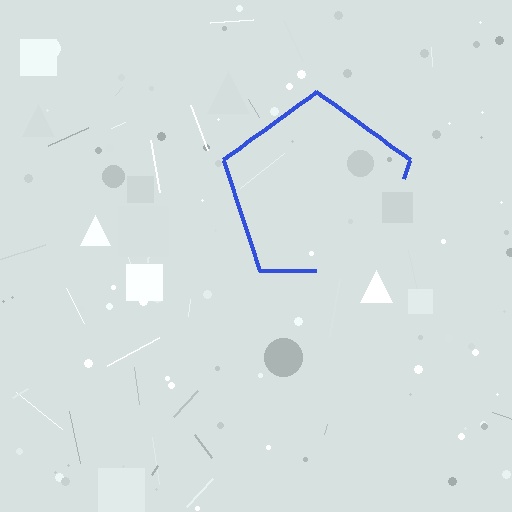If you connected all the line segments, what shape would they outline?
They would outline a pentagon.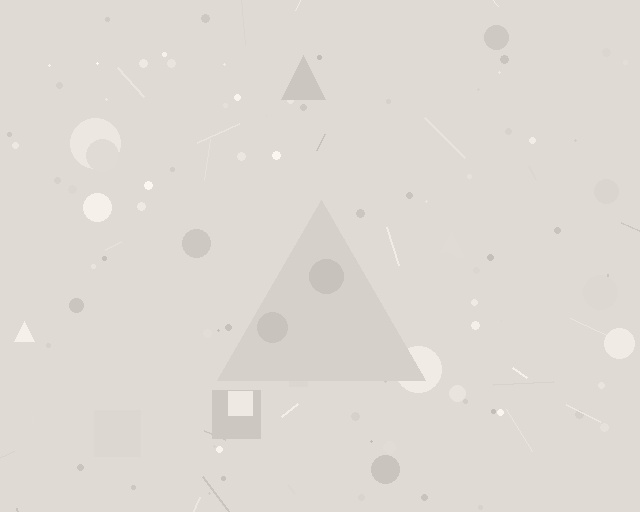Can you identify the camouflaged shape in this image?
The camouflaged shape is a triangle.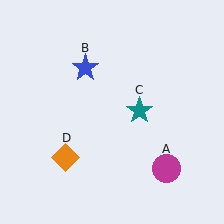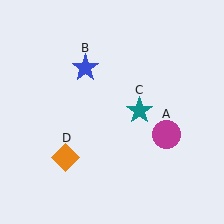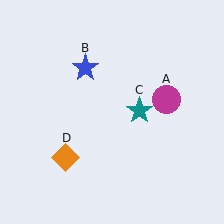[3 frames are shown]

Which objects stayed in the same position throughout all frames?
Blue star (object B) and teal star (object C) and orange diamond (object D) remained stationary.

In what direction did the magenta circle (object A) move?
The magenta circle (object A) moved up.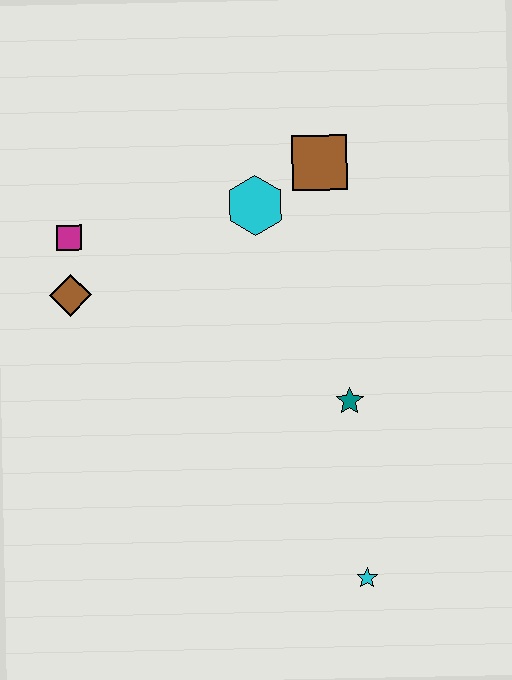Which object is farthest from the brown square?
The cyan star is farthest from the brown square.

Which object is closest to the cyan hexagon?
The brown square is closest to the cyan hexagon.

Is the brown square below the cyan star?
No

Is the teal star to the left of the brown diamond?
No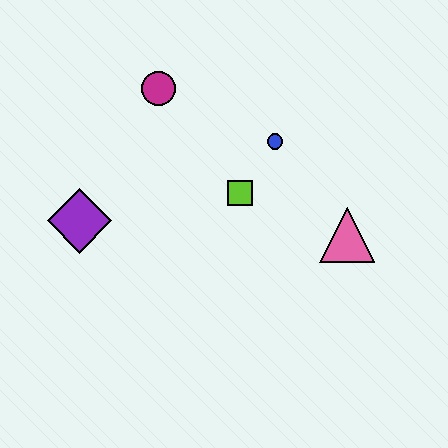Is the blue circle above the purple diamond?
Yes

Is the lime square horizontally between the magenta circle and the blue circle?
Yes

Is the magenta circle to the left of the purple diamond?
No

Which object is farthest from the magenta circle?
The pink triangle is farthest from the magenta circle.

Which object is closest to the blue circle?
The lime square is closest to the blue circle.